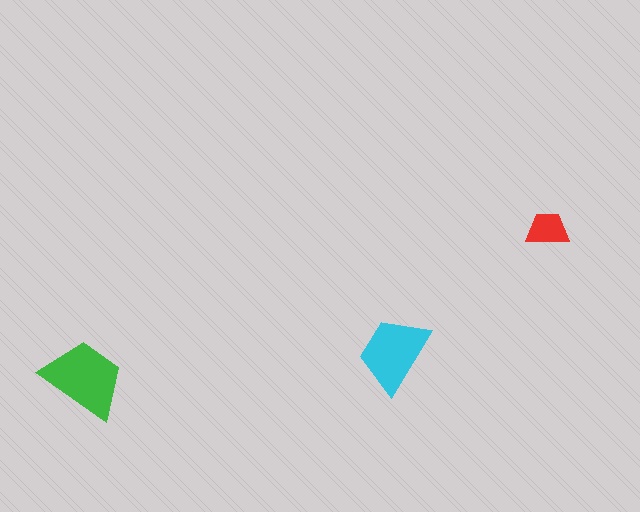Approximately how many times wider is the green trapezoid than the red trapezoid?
About 2 times wider.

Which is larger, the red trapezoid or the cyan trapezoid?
The cyan one.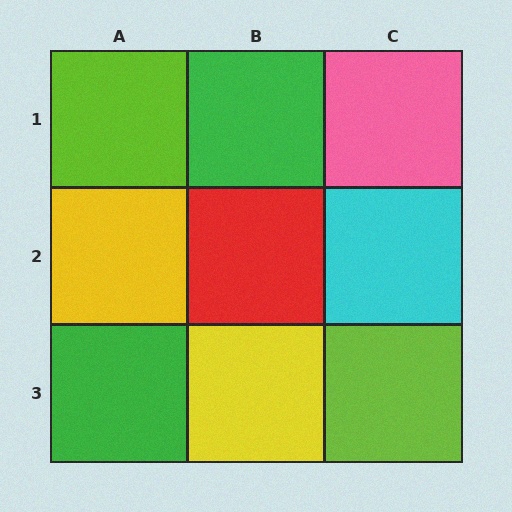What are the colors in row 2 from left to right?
Yellow, red, cyan.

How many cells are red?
1 cell is red.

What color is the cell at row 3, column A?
Green.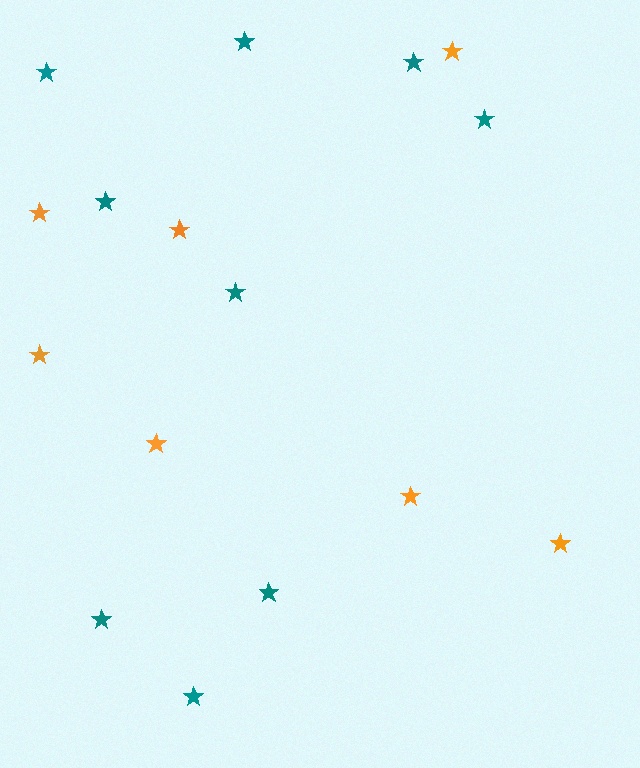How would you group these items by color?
There are 2 groups: one group of teal stars (9) and one group of orange stars (7).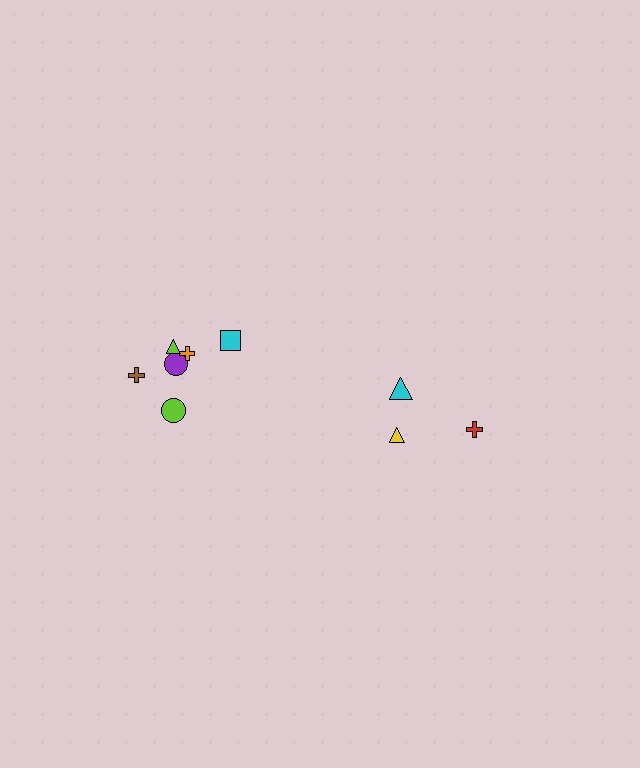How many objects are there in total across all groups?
There are 9 objects.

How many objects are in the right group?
There are 3 objects.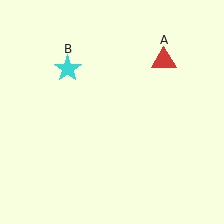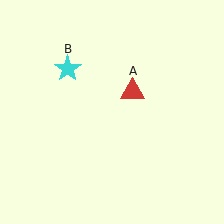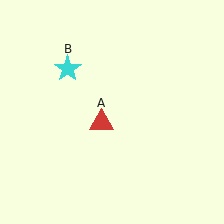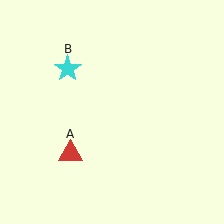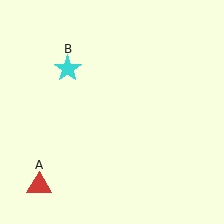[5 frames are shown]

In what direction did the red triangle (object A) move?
The red triangle (object A) moved down and to the left.